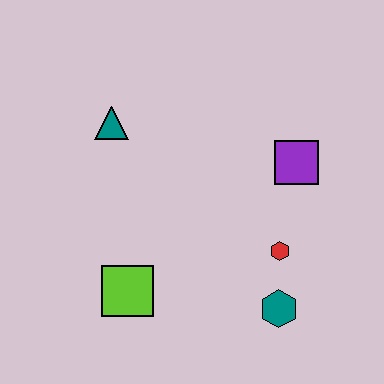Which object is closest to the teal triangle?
The lime square is closest to the teal triangle.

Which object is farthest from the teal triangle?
The teal hexagon is farthest from the teal triangle.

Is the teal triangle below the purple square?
No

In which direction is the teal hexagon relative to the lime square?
The teal hexagon is to the right of the lime square.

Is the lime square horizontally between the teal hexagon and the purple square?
No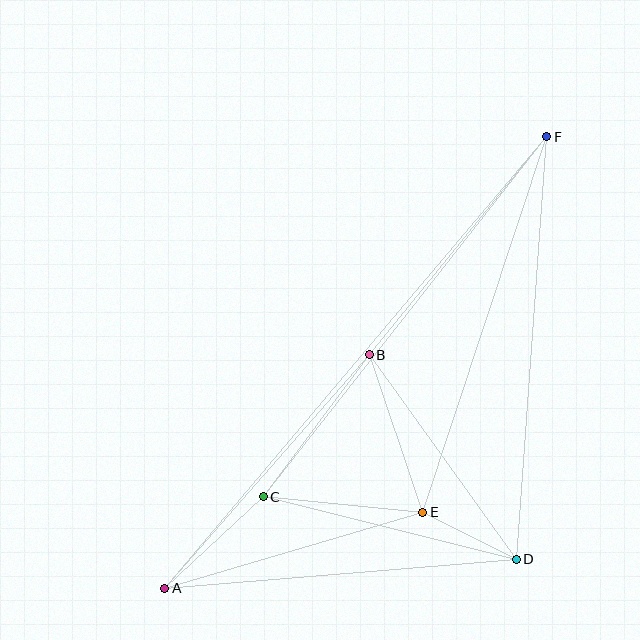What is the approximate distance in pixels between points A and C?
The distance between A and C is approximately 135 pixels.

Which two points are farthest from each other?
Points A and F are farthest from each other.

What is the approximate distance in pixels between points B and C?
The distance between B and C is approximately 177 pixels.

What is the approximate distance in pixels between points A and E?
The distance between A and E is approximately 269 pixels.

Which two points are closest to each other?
Points D and E are closest to each other.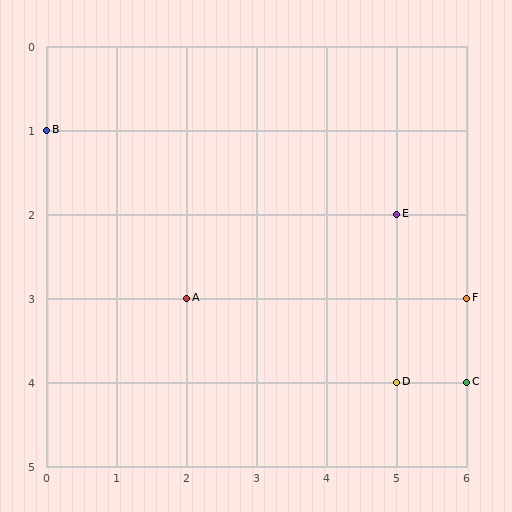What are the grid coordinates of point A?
Point A is at grid coordinates (2, 3).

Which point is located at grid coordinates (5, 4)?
Point D is at (5, 4).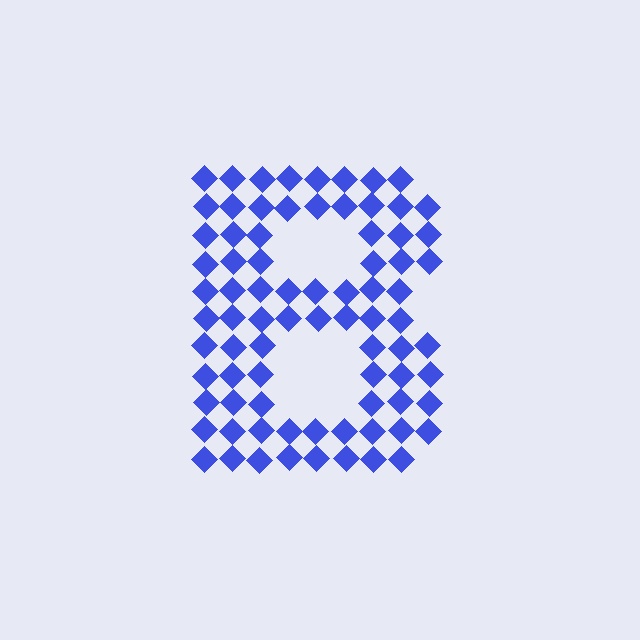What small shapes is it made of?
It is made of small diamonds.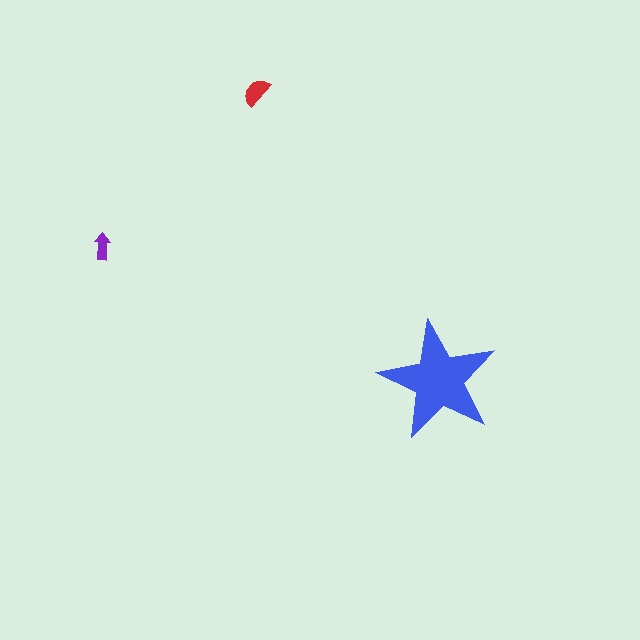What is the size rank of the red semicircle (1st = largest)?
2nd.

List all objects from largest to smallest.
The blue star, the red semicircle, the purple arrow.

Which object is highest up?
The red semicircle is topmost.